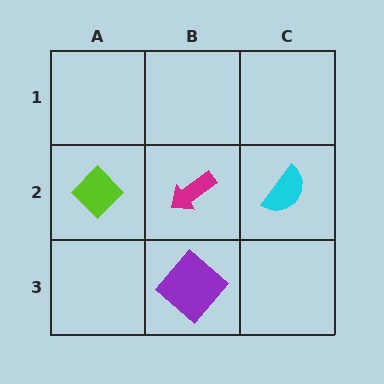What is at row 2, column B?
A magenta arrow.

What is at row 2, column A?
A lime diamond.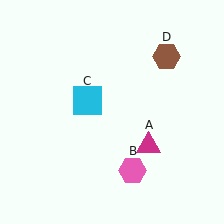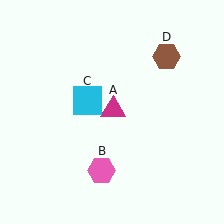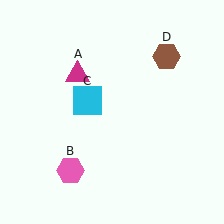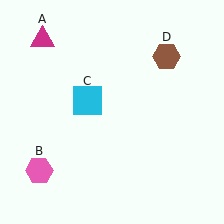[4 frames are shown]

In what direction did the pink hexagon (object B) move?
The pink hexagon (object B) moved left.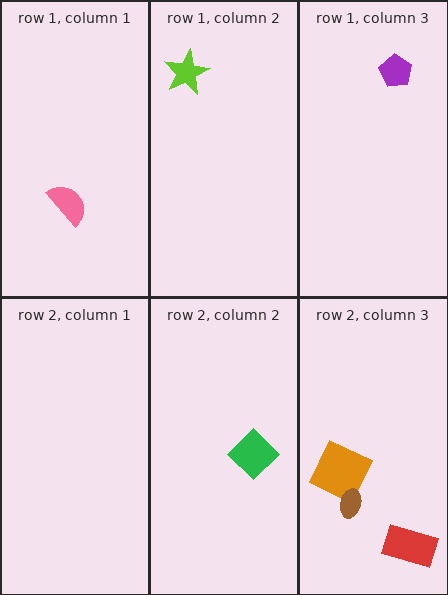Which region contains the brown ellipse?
The row 2, column 3 region.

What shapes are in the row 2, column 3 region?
The red rectangle, the orange square, the brown ellipse.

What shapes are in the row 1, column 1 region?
The pink semicircle.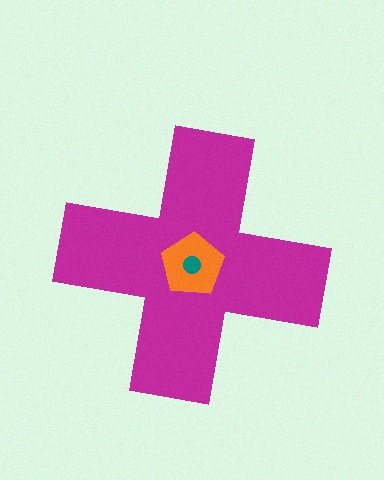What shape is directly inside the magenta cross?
The orange pentagon.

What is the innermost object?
The teal circle.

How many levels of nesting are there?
3.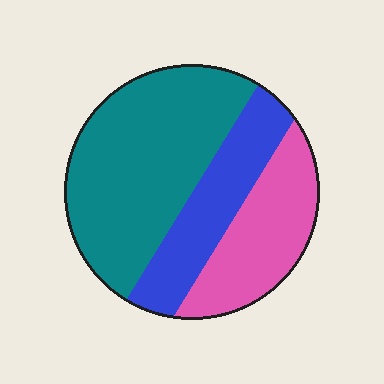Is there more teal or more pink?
Teal.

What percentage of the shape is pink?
Pink covers around 25% of the shape.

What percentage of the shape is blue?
Blue covers 24% of the shape.